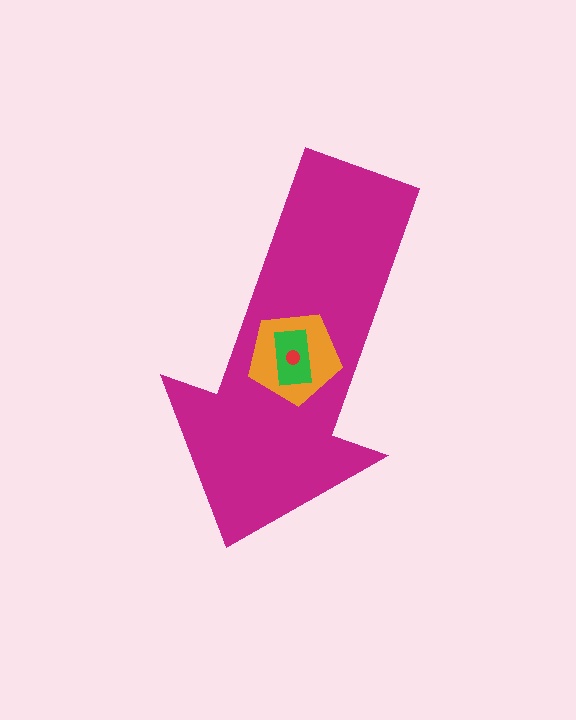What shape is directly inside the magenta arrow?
The orange pentagon.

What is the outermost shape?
The magenta arrow.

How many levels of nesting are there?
4.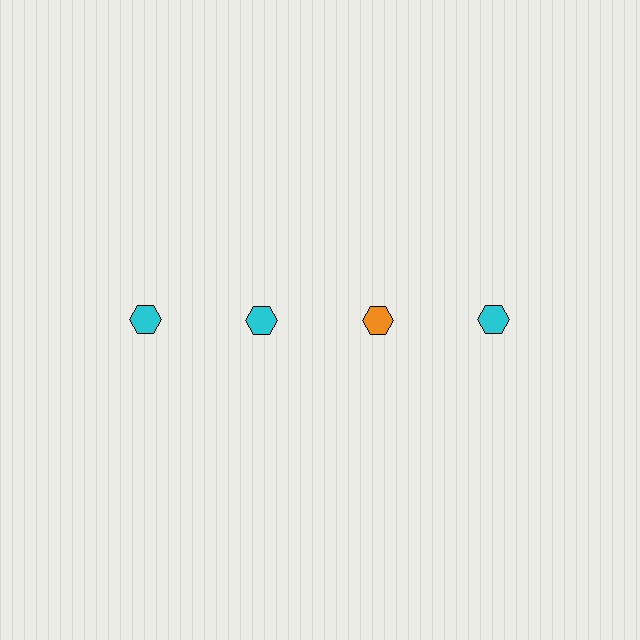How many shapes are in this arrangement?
There are 4 shapes arranged in a grid pattern.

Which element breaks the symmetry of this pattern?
The orange hexagon in the top row, center column breaks the symmetry. All other shapes are cyan hexagons.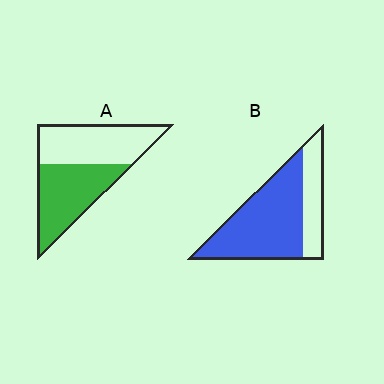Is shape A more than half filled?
Roughly half.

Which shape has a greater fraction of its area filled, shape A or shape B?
Shape B.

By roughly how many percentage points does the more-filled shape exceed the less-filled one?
By roughly 20 percentage points (B over A).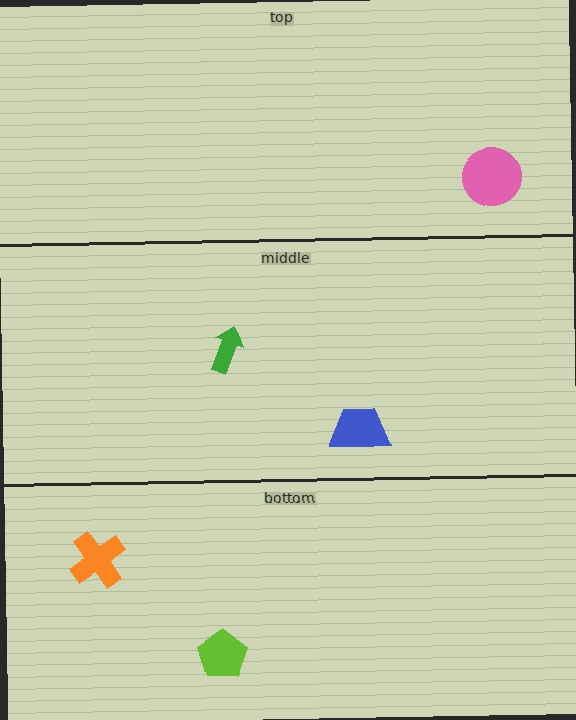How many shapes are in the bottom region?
2.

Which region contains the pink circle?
The top region.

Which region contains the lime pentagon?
The bottom region.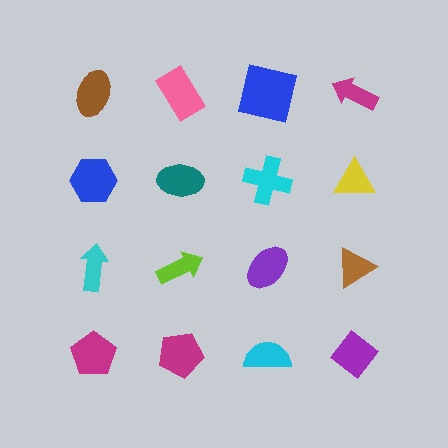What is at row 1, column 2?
A pink rectangle.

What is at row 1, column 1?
A brown ellipse.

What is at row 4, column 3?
A cyan semicircle.